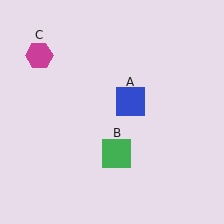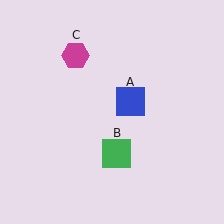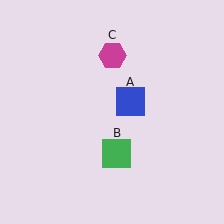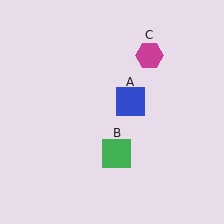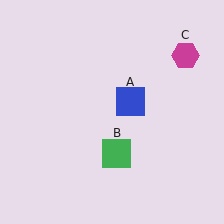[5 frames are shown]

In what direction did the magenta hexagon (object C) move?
The magenta hexagon (object C) moved right.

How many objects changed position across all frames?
1 object changed position: magenta hexagon (object C).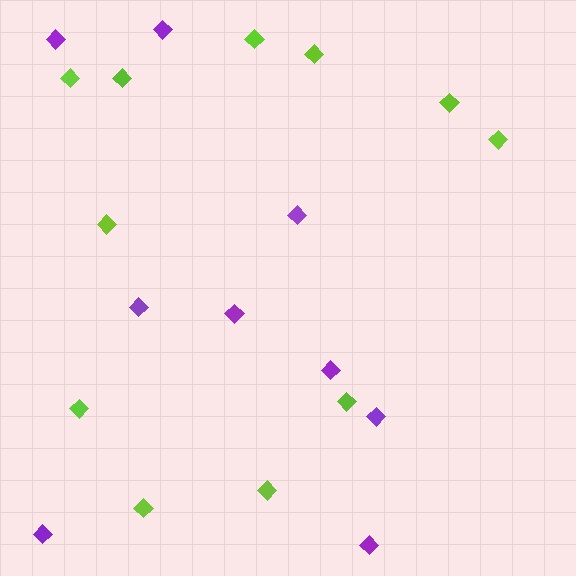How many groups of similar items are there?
There are 2 groups: one group of purple diamonds (9) and one group of lime diamonds (11).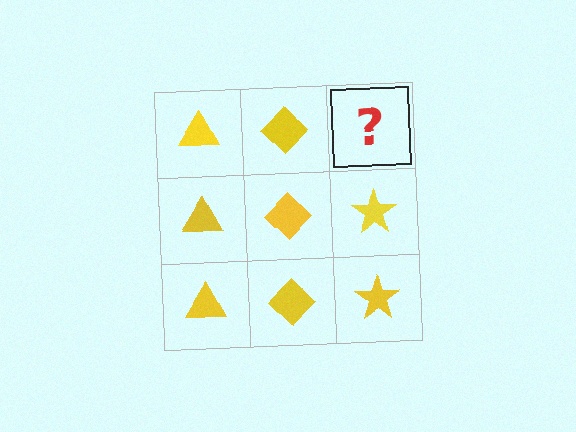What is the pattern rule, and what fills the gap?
The rule is that each column has a consistent shape. The gap should be filled with a yellow star.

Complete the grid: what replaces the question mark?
The question mark should be replaced with a yellow star.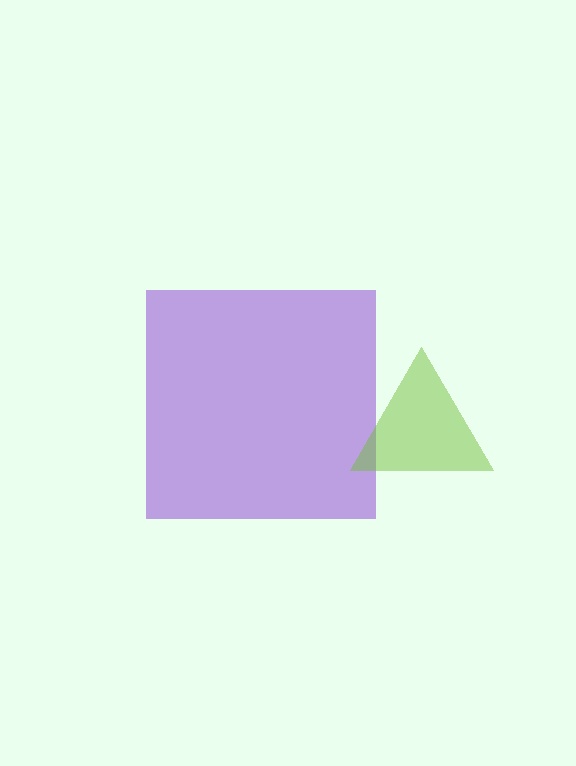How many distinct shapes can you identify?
There are 2 distinct shapes: a purple square, a lime triangle.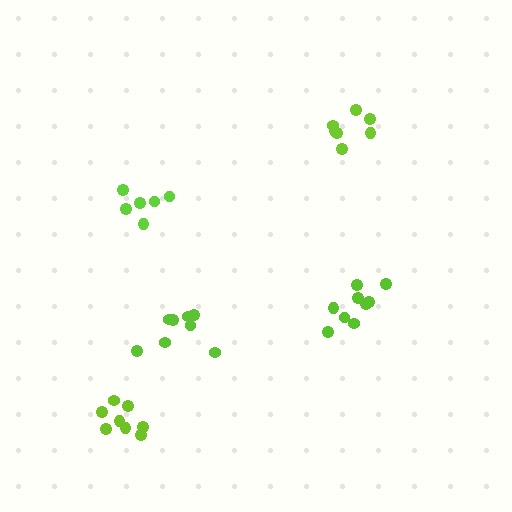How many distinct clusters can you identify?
There are 5 distinct clusters.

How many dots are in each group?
Group 1: 8 dots, Group 2: 6 dots, Group 3: 7 dots, Group 4: 9 dots, Group 5: 8 dots (38 total).